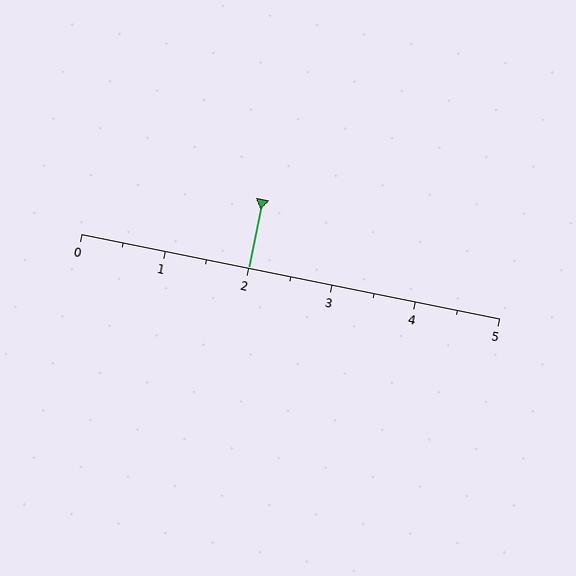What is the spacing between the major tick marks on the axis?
The major ticks are spaced 1 apart.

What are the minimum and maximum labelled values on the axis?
The axis runs from 0 to 5.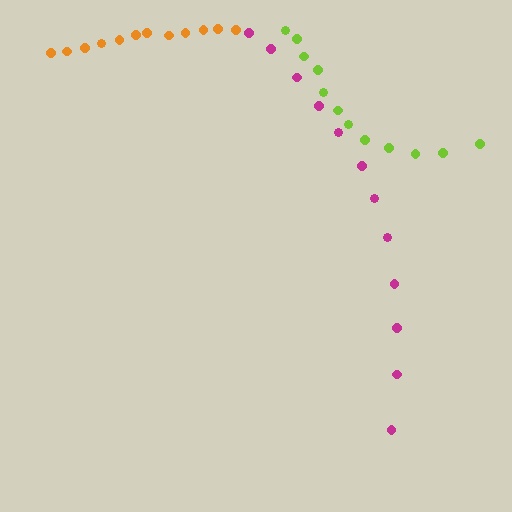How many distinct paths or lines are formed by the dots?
There are 3 distinct paths.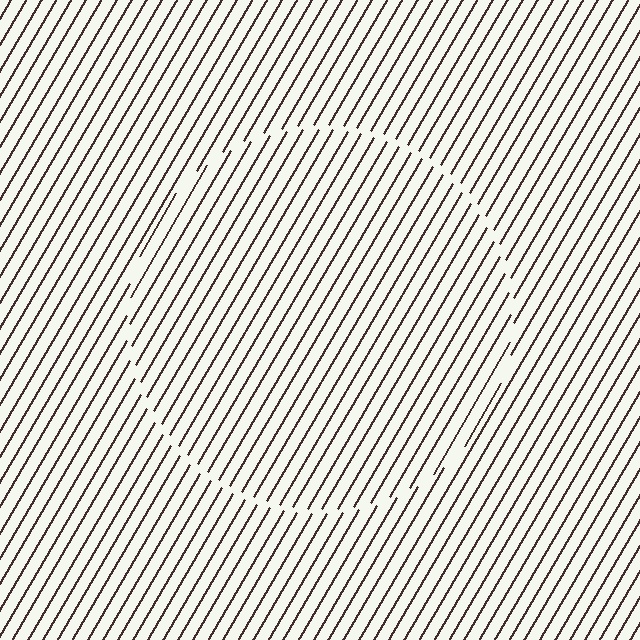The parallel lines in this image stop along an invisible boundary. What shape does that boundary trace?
An illusory circle. The interior of the shape contains the same grating, shifted by half a period — the contour is defined by the phase discontinuity where line-ends from the inner and outer gratings abut.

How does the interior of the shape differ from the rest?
The interior of the shape contains the same grating, shifted by half a period — the contour is defined by the phase discontinuity where line-ends from the inner and outer gratings abut.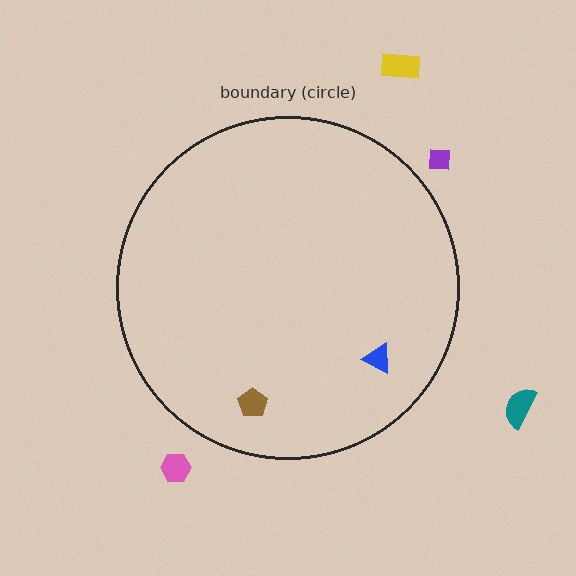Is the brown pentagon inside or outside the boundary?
Inside.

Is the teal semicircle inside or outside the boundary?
Outside.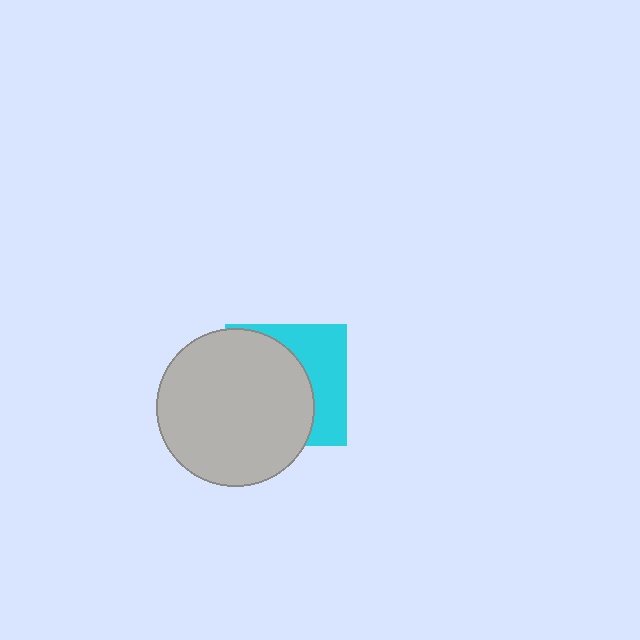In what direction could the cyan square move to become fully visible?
The cyan square could move right. That would shift it out from behind the light gray circle entirely.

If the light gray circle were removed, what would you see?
You would see the complete cyan square.